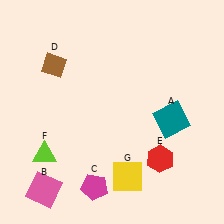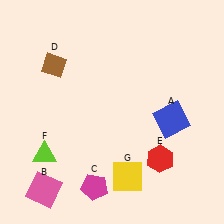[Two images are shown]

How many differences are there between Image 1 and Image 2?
There is 1 difference between the two images.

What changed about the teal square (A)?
In Image 1, A is teal. In Image 2, it changed to blue.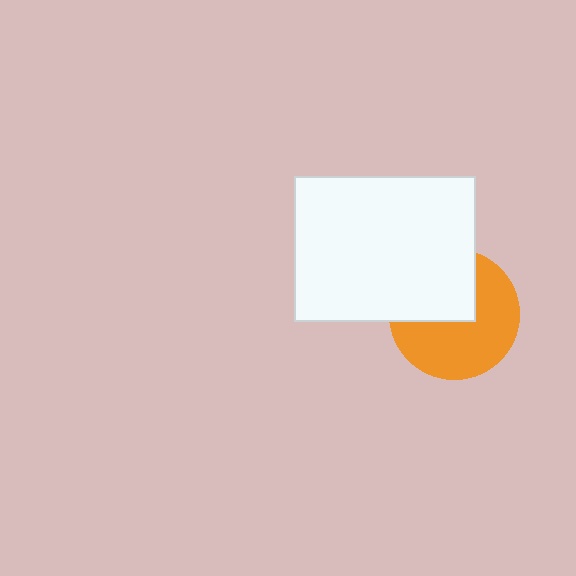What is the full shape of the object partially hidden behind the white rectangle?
The partially hidden object is an orange circle.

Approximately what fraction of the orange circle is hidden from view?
Roughly 39% of the orange circle is hidden behind the white rectangle.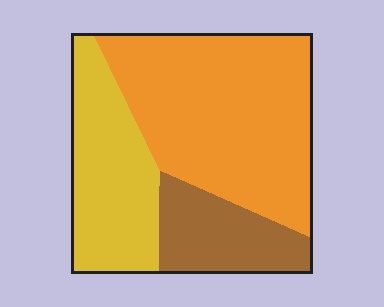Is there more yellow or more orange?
Orange.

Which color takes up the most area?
Orange, at roughly 55%.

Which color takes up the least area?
Brown, at roughly 20%.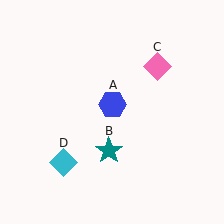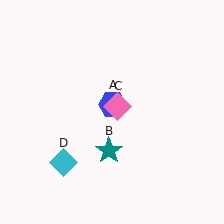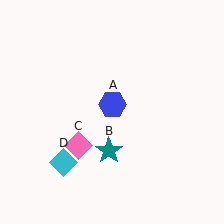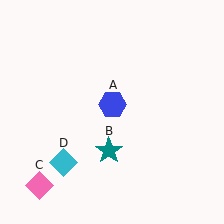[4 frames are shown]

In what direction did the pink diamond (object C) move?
The pink diamond (object C) moved down and to the left.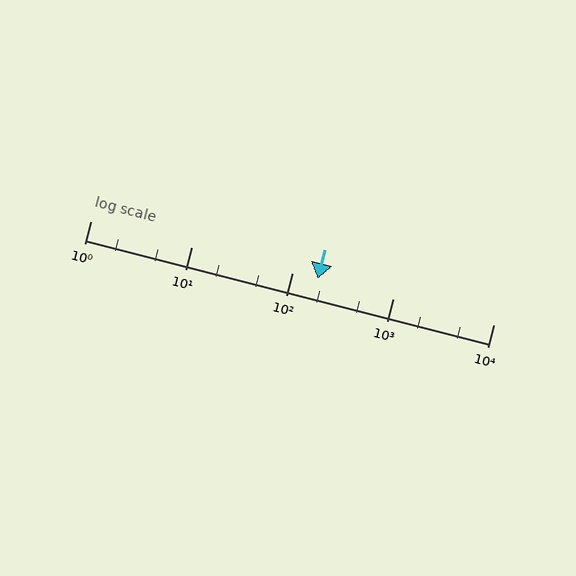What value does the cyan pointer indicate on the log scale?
The pointer indicates approximately 180.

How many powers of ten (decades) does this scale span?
The scale spans 4 decades, from 1 to 10000.